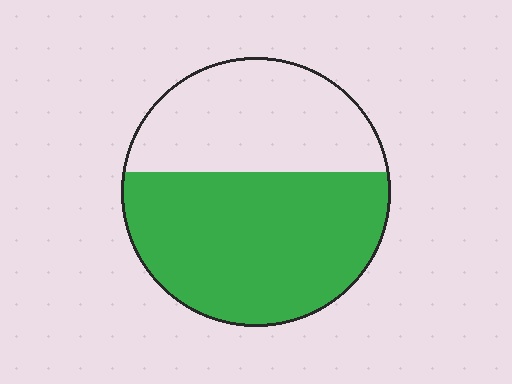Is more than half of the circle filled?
Yes.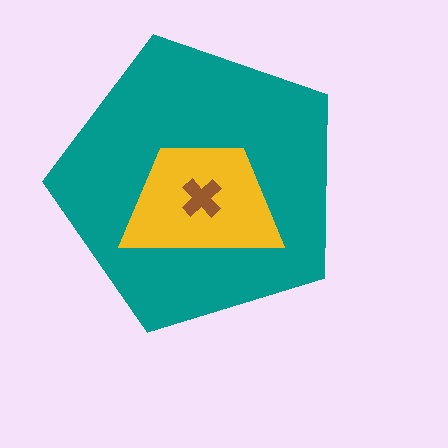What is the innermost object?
The brown cross.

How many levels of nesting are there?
3.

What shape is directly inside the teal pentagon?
The yellow trapezoid.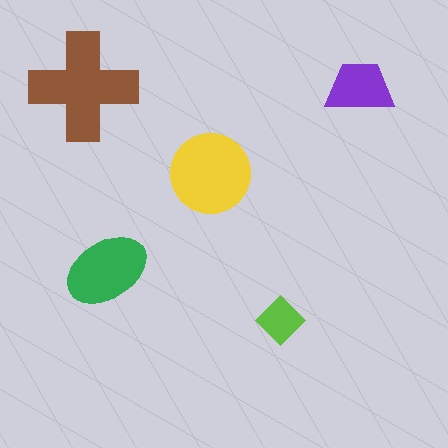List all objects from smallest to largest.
The lime diamond, the purple trapezoid, the green ellipse, the yellow circle, the brown cross.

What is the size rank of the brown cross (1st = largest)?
1st.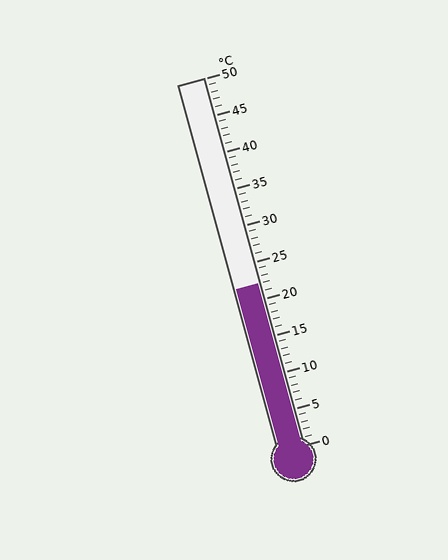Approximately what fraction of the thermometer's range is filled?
The thermometer is filled to approximately 45% of its range.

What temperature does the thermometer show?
The thermometer shows approximately 22°C.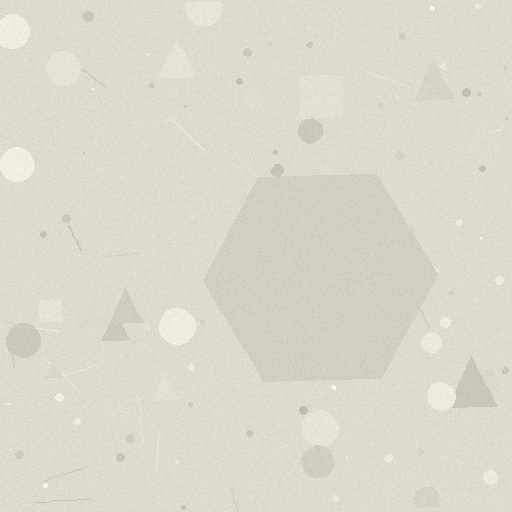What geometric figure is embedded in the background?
A hexagon is embedded in the background.